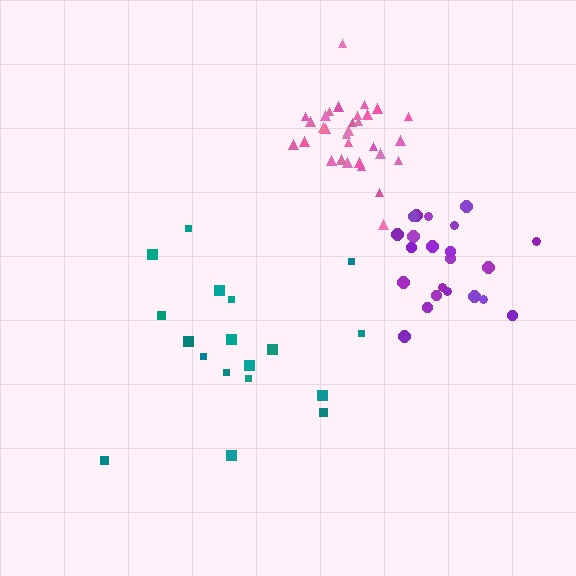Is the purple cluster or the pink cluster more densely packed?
Pink.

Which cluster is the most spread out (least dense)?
Teal.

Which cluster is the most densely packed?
Pink.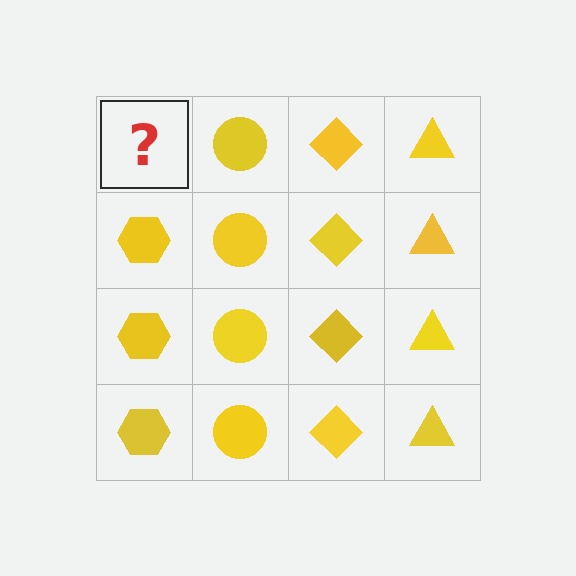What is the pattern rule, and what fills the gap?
The rule is that each column has a consistent shape. The gap should be filled with a yellow hexagon.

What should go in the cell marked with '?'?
The missing cell should contain a yellow hexagon.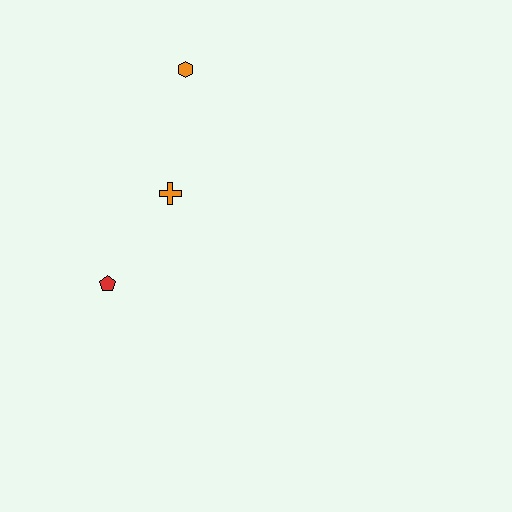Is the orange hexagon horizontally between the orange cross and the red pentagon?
No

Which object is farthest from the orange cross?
The orange hexagon is farthest from the orange cross.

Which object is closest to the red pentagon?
The orange cross is closest to the red pentagon.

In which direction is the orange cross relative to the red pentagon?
The orange cross is above the red pentagon.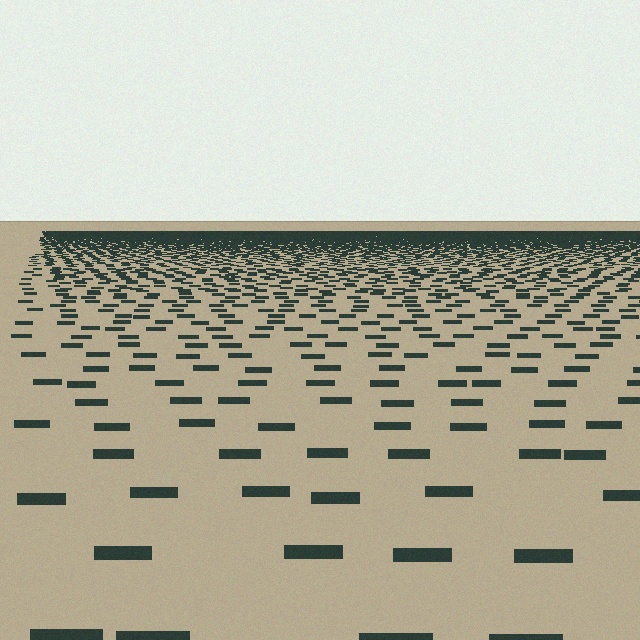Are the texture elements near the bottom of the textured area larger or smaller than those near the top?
Larger. Near the bottom, elements are closer to the viewer and appear at a bigger on-screen size.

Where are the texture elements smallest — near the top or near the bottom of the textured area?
Near the top.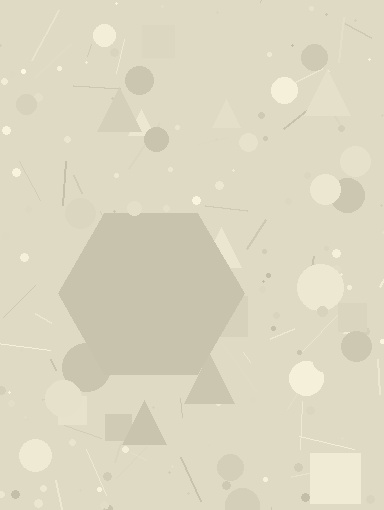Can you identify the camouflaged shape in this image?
The camouflaged shape is a hexagon.